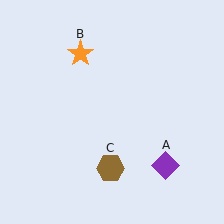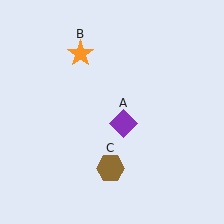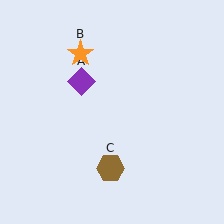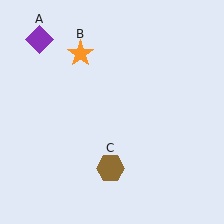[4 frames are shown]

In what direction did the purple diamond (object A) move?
The purple diamond (object A) moved up and to the left.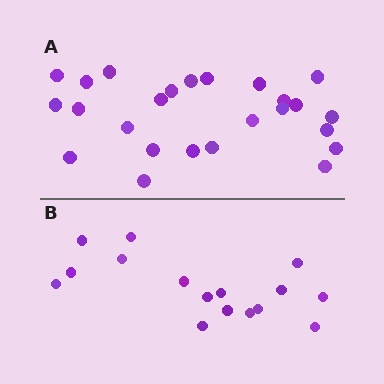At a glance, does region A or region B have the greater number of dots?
Region A (the top region) has more dots.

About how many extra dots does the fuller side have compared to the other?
Region A has roughly 8 or so more dots than region B.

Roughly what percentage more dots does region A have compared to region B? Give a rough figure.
About 55% more.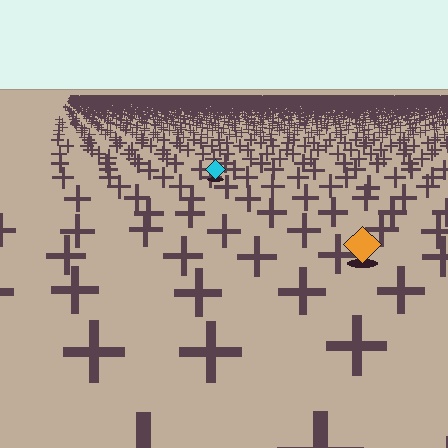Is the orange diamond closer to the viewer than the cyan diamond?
Yes. The orange diamond is closer — you can tell from the texture gradient: the ground texture is coarser near it.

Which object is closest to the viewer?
The orange diamond is closest. The texture marks near it are larger and more spread out.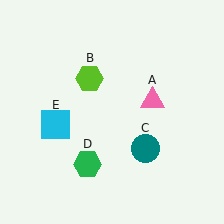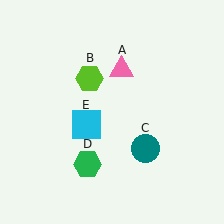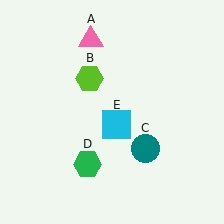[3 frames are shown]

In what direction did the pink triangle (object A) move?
The pink triangle (object A) moved up and to the left.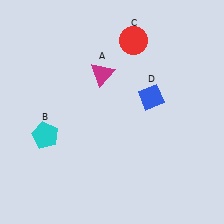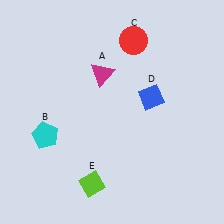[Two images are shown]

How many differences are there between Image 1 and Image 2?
There is 1 difference between the two images.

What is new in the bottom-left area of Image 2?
A lime diamond (E) was added in the bottom-left area of Image 2.